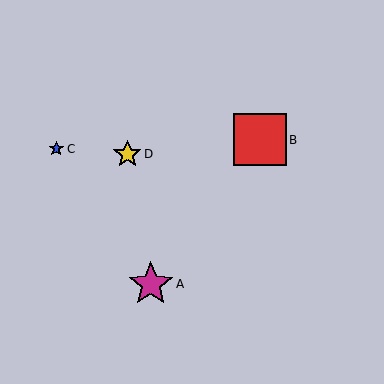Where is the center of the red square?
The center of the red square is at (260, 140).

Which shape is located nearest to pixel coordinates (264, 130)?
The red square (labeled B) at (260, 140) is nearest to that location.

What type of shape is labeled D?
Shape D is a yellow star.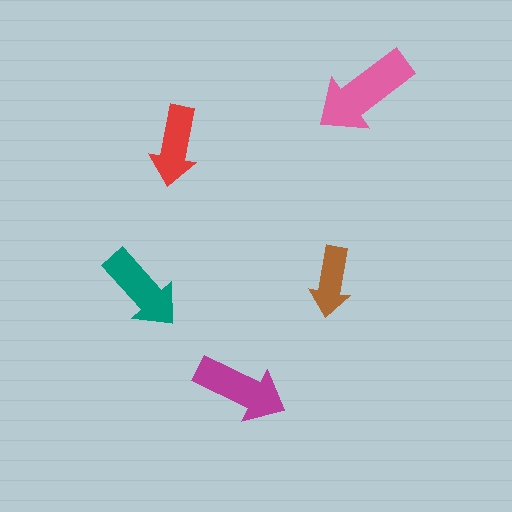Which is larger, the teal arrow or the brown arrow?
The teal one.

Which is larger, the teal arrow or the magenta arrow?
The magenta one.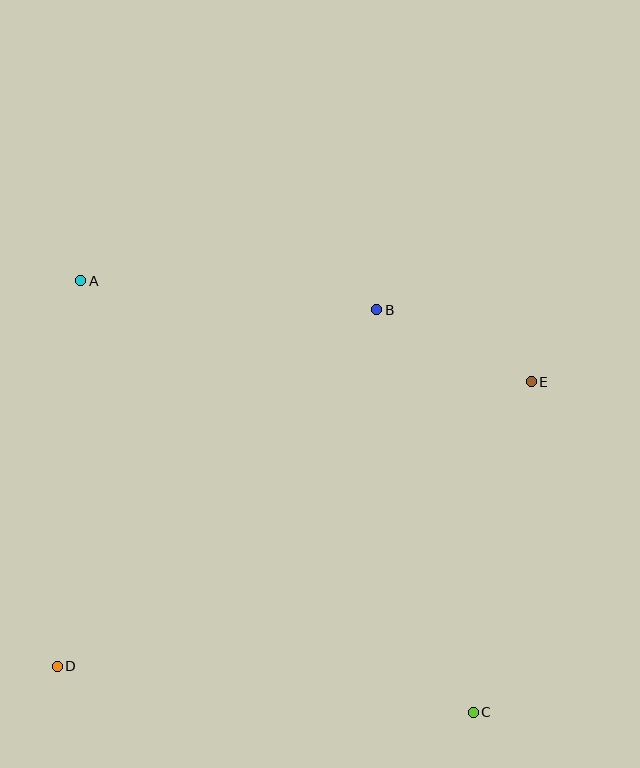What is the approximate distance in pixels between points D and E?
The distance between D and E is approximately 553 pixels.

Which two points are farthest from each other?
Points A and C are farthest from each other.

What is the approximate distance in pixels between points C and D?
The distance between C and D is approximately 418 pixels.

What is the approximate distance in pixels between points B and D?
The distance between B and D is approximately 479 pixels.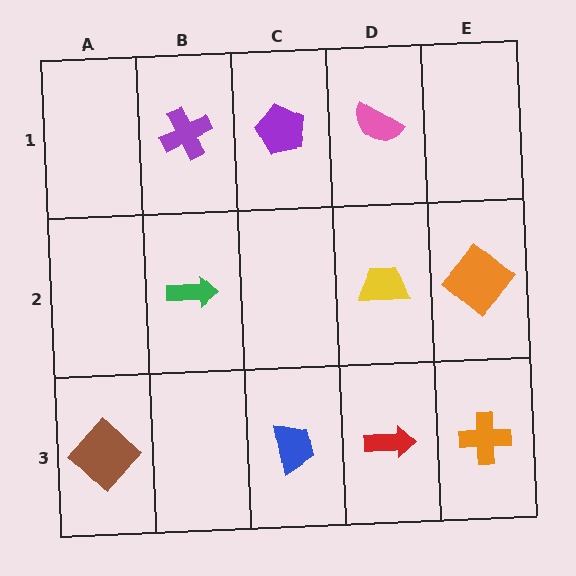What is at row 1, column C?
A purple pentagon.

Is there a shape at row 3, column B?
No, that cell is empty.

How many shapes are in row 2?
3 shapes.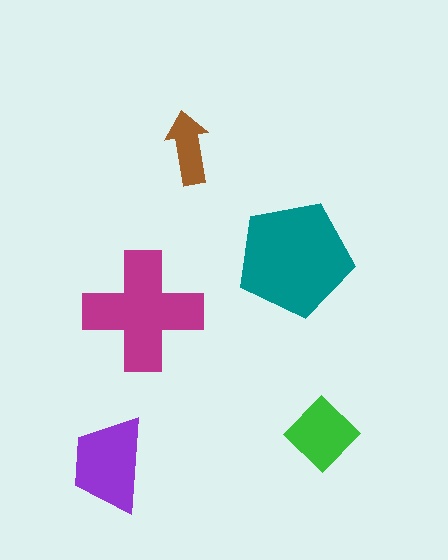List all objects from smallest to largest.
The brown arrow, the green diamond, the purple trapezoid, the magenta cross, the teal pentagon.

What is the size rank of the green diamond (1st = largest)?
4th.